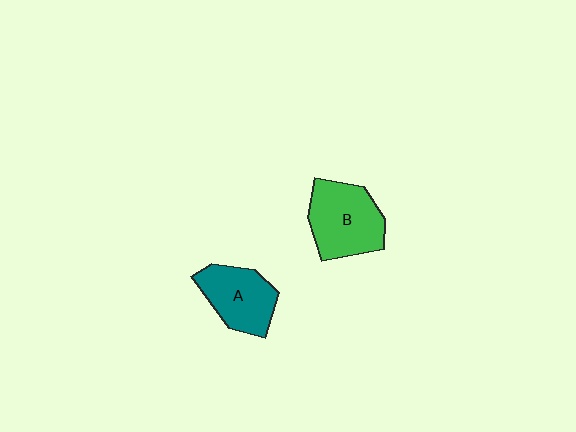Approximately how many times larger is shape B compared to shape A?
Approximately 1.2 times.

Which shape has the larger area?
Shape B (green).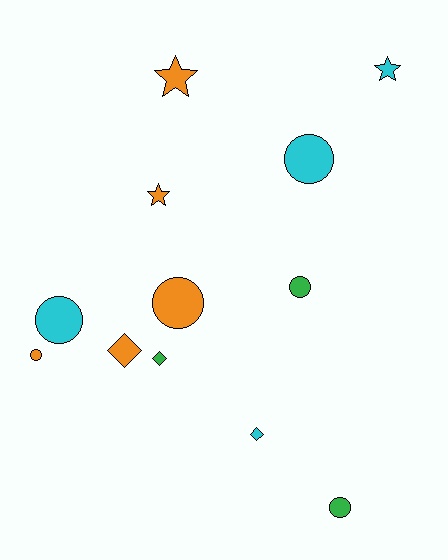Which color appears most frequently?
Orange, with 5 objects.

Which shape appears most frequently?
Circle, with 6 objects.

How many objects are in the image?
There are 12 objects.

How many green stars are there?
There are no green stars.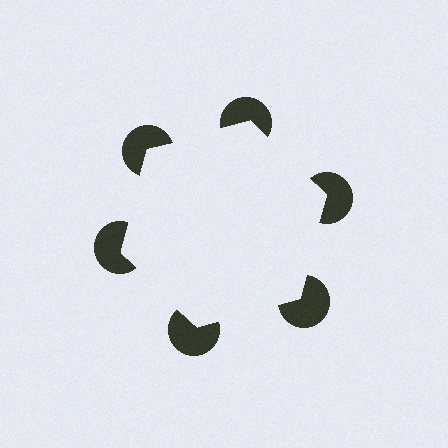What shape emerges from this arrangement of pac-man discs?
An illusory hexagon — its edges are inferred from the aligned wedge cuts in the pac-man discs, not physically drawn.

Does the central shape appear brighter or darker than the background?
It typically appears slightly brighter than the background, even though no actual brightness change is drawn.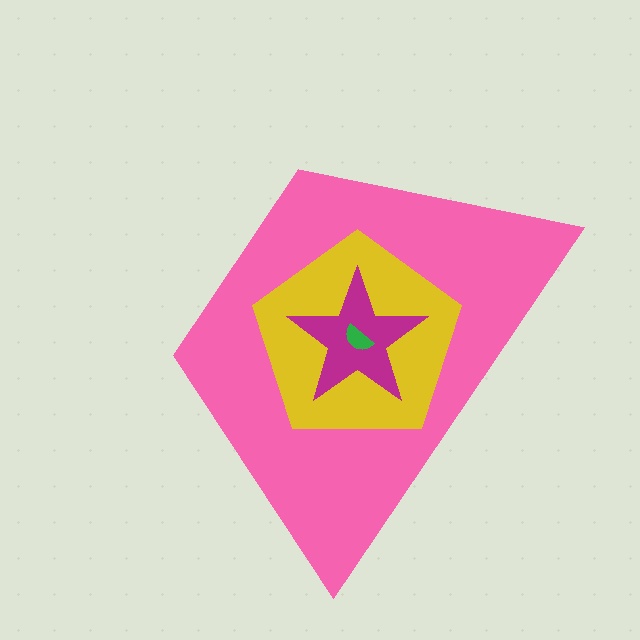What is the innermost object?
The green semicircle.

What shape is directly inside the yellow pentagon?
The magenta star.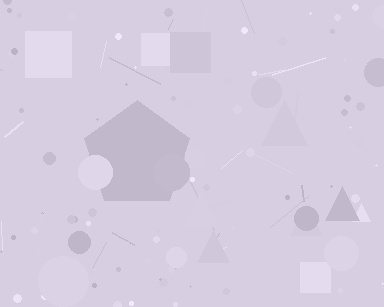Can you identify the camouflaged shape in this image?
The camouflaged shape is a pentagon.